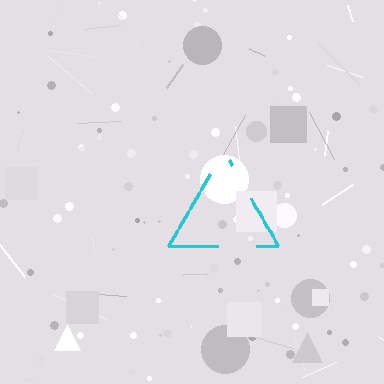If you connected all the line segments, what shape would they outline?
They would outline a triangle.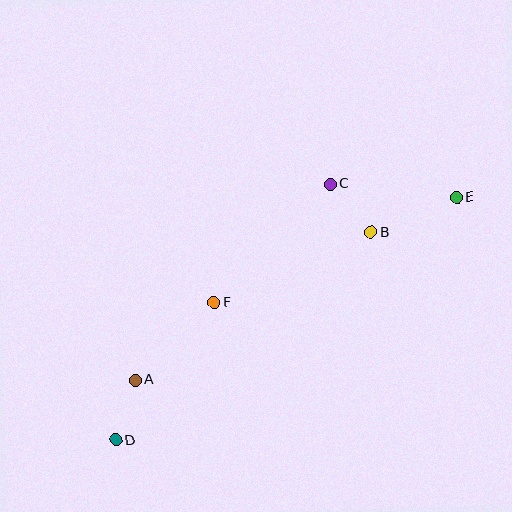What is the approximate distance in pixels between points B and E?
The distance between B and E is approximately 93 pixels.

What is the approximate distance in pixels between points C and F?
The distance between C and F is approximately 166 pixels.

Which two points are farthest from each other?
Points D and E are farthest from each other.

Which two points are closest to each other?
Points A and D are closest to each other.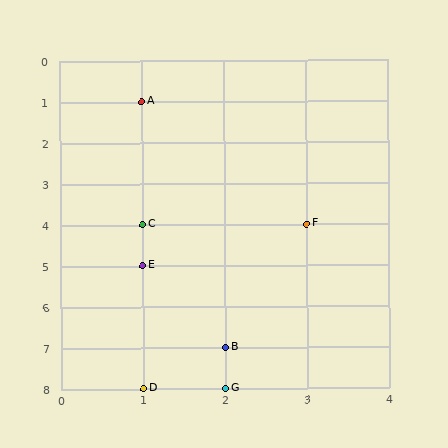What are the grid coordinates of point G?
Point G is at grid coordinates (2, 8).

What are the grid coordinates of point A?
Point A is at grid coordinates (1, 1).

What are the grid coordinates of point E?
Point E is at grid coordinates (1, 5).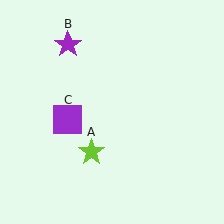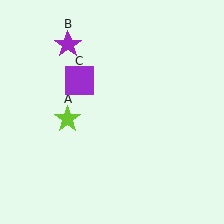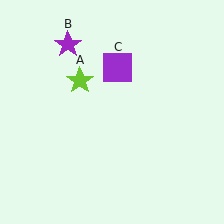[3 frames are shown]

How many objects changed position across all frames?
2 objects changed position: lime star (object A), purple square (object C).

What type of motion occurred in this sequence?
The lime star (object A), purple square (object C) rotated clockwise around the center of the scene.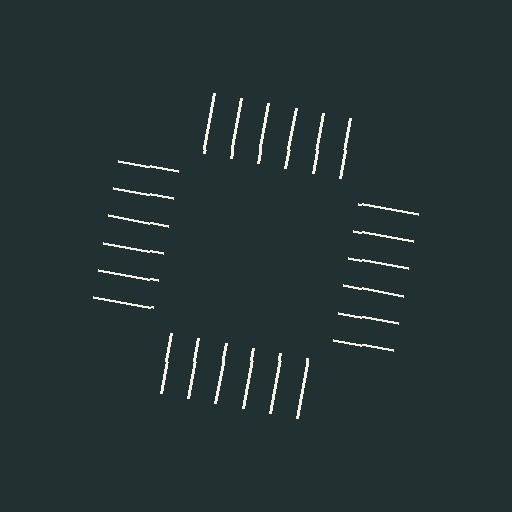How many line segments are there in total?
24 — 6 along each of the 4 edges.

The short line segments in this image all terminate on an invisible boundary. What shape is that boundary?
An illusory square — the line segments terminate on its edges but no continuous stroke is drawn.